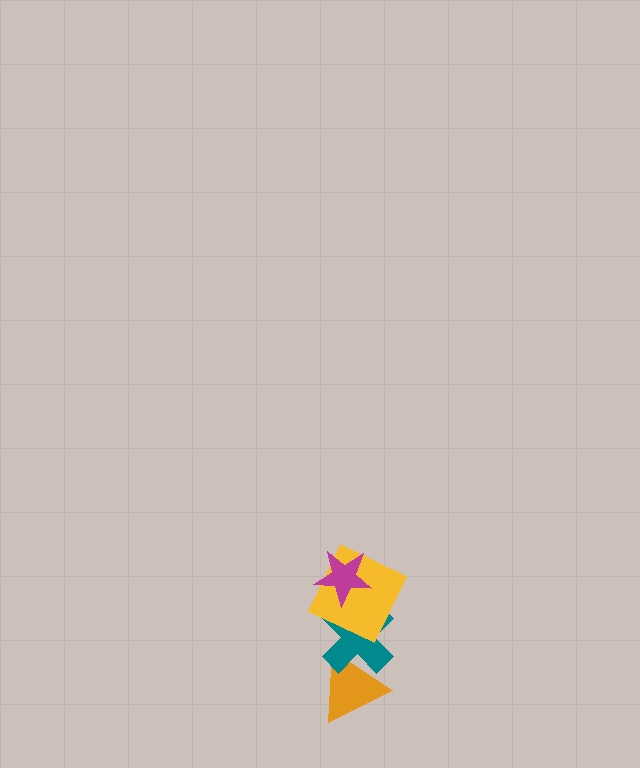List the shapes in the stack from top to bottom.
From top to bottom: the magenta star, the yellow square, the teal cross, the orange triangle.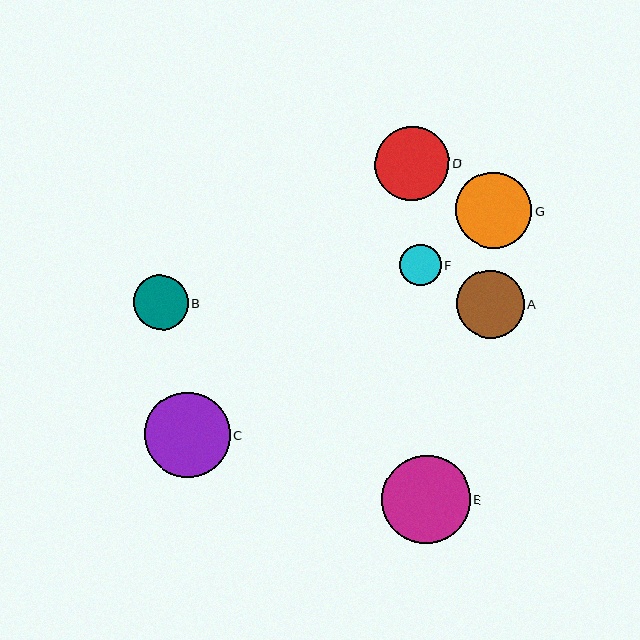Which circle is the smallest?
Circle F is the smallest with a size of approximately 42 pixels.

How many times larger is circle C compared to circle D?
Circle C is approximately 1.2 times the size of circle D.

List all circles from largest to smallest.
From largest to smallest: E, C, G, D, A, B, F.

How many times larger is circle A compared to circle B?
Circle A is approximately 1.2 times the size of circle B.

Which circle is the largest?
Circle E is the largest with a size of approximately 88 pixels.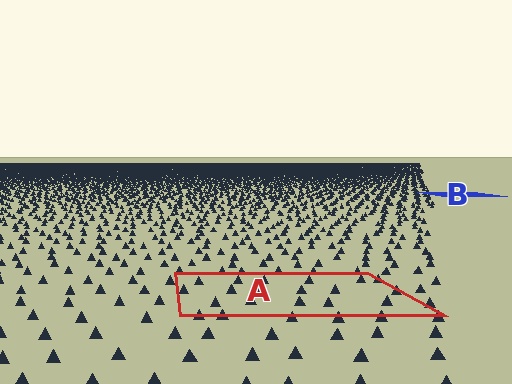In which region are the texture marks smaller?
The texture marks are smaller in region B, because it is farther away.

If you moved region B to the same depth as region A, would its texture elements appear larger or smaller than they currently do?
They would appear larger. At a closer depth, the same texture elements are projected at a bigger on-screen size.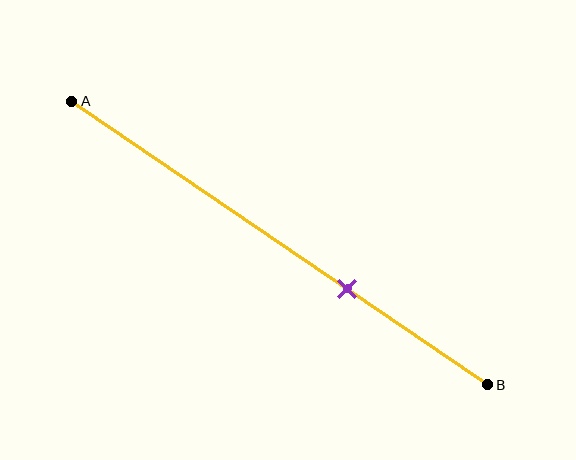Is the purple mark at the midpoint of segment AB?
No, the mark is at about 65% from A, not at the 50% midpoint.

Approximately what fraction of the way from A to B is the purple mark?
The purple mark is approximately 65% of the way from A to B.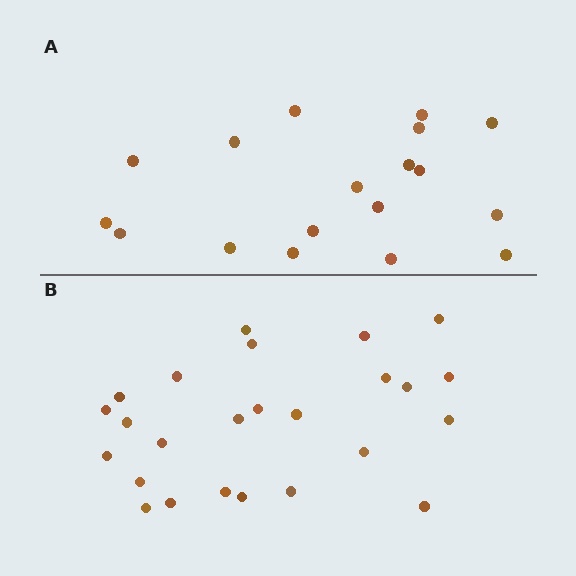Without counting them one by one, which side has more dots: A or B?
Region B (the bottom region) has more dots.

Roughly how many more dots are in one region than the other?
Region B has roughly 8 or so more dots than region A.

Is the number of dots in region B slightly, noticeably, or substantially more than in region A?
Region B has noticeably more, but not dramatically so. The ratio is roughly 1.4 to 1.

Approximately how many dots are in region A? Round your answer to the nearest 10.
About 20 dots. (The exact count is 18, which rounds to 20.)